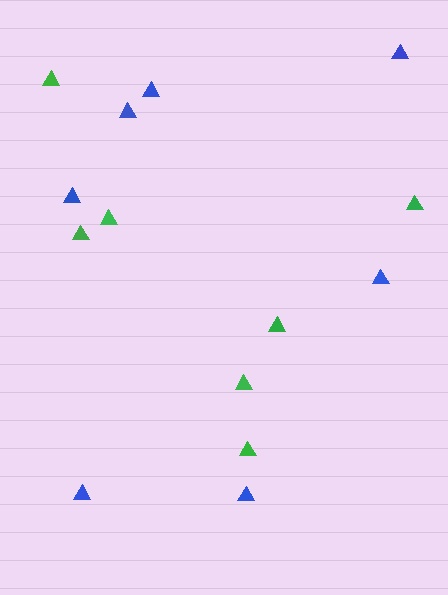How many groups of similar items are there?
There are 2 groups: one group of blue triangles (7) and one group of green triangles (7).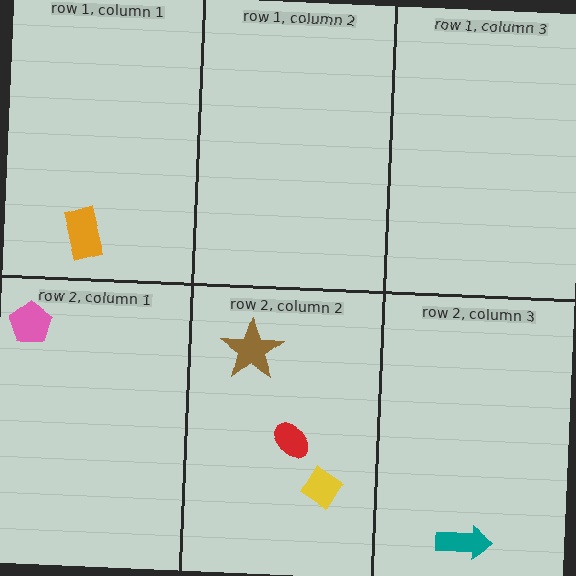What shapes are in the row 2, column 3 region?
The teal arrow.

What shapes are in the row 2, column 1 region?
The pink pentagon.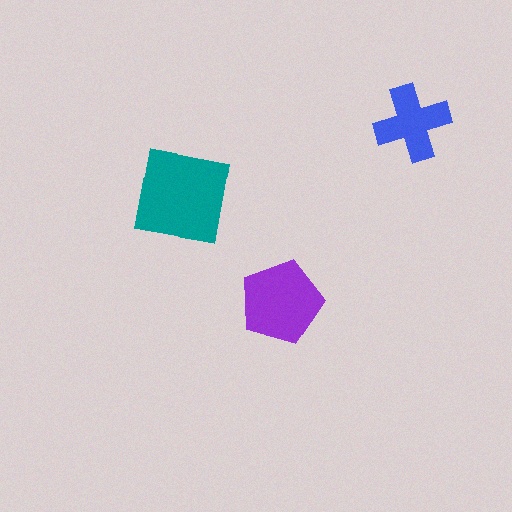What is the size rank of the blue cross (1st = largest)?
3rd.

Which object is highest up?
The blue cross is topmost.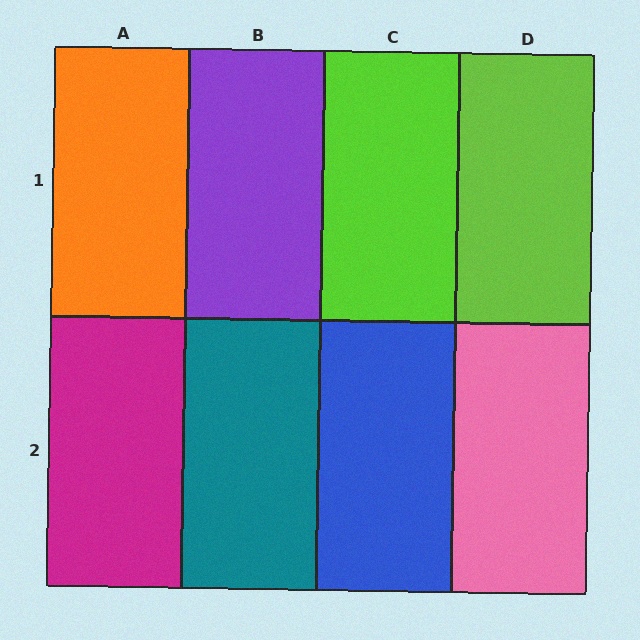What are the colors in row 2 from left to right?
Magenta, teal, blue, pink.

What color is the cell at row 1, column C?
Lime.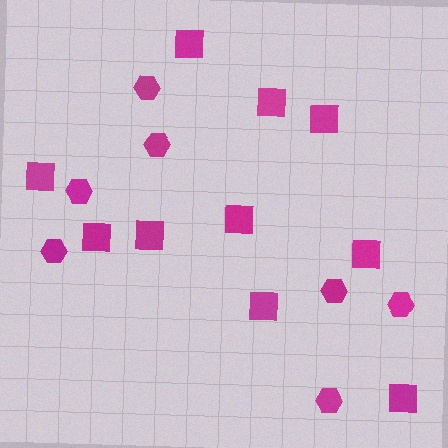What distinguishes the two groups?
There are 2 groups: one group of hexagons (7) and one group of squares (10).